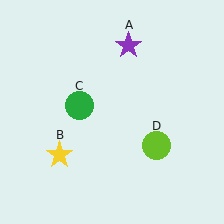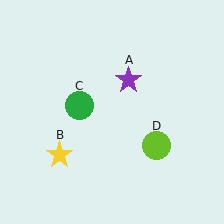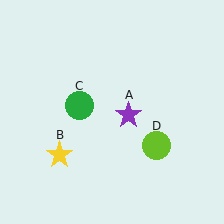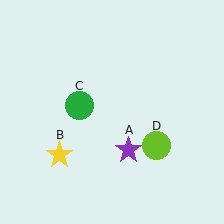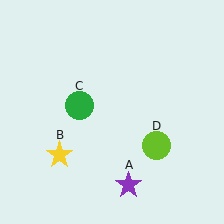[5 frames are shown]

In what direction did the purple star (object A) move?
The purple star (object A) moved down.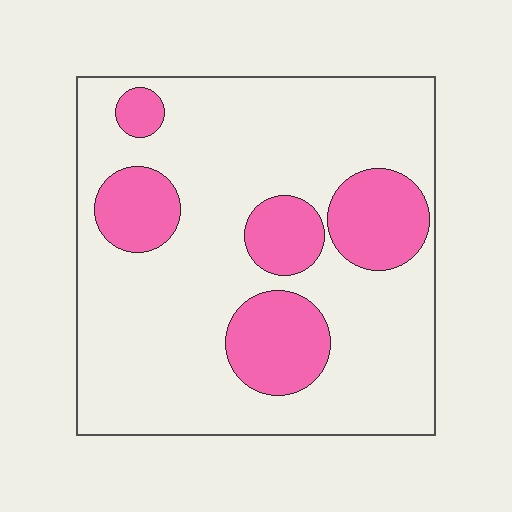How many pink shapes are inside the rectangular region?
5.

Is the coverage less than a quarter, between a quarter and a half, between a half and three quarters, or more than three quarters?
Less than a quarter.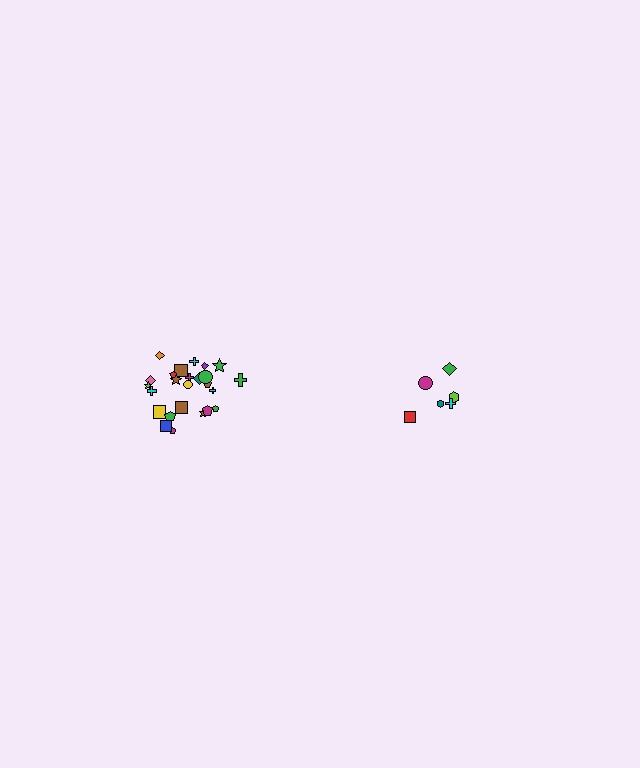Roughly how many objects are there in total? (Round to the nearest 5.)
Roughly 30 objects in total.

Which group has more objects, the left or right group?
The left group.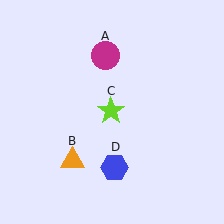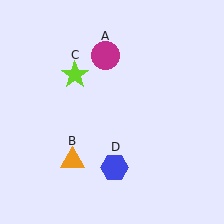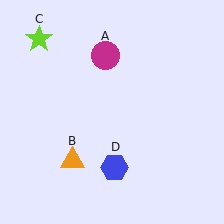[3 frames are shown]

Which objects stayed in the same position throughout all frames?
Magenta circle (object A) and orange triangle (object B) and blue hexagon (object D) remained stationary.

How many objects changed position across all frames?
1 object changed position: lime star (object C).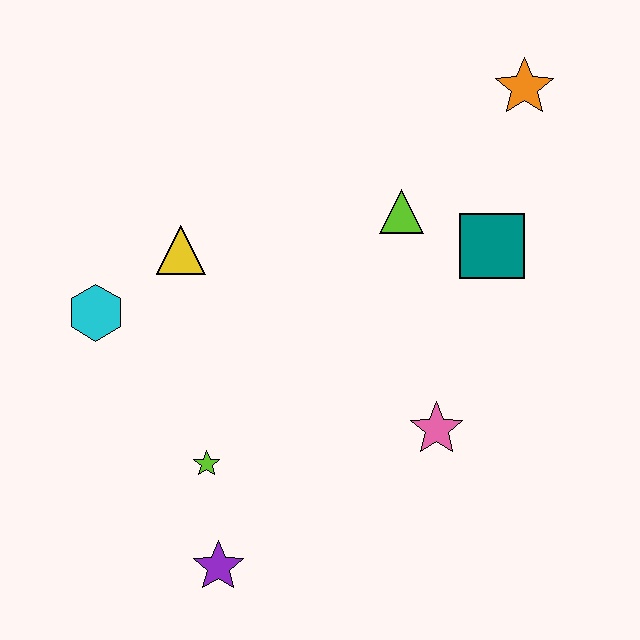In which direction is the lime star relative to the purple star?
The lime star is above the purple star.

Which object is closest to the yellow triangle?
The cyan hexagon is closest to the yellow triangle.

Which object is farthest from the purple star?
The orange star is farthest from the purple star.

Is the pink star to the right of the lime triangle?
Yes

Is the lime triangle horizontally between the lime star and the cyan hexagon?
No